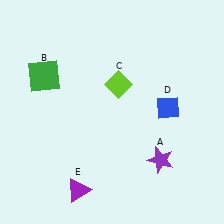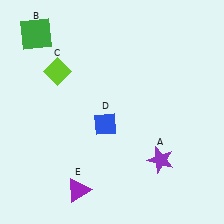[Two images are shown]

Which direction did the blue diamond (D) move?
The blue diamond (D) moved left.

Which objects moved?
The objects that moved are: the green square (B), the lime diamond (C), the blue diamond (D).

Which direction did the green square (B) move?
The green square (B) moved up.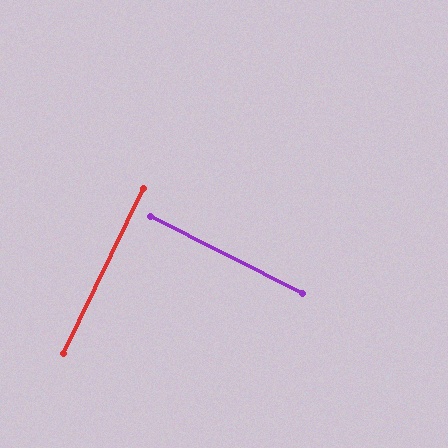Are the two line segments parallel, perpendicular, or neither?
Perpendicular — they meet at approximately 89°.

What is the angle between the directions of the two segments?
Approximately 89 degrees.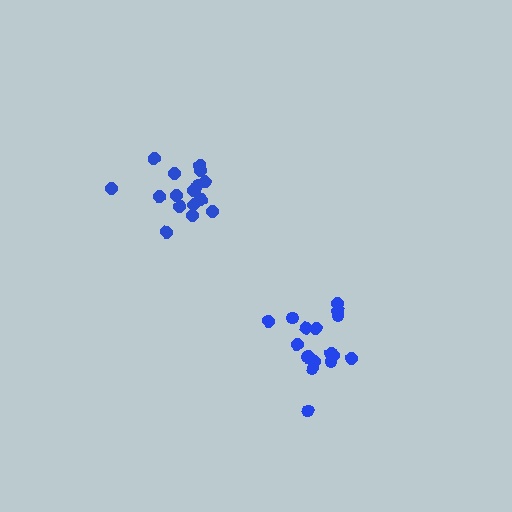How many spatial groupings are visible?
There are 2 spatial groupings.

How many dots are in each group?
Group 1: 17 dots, Group 2: 18 dots (35 total).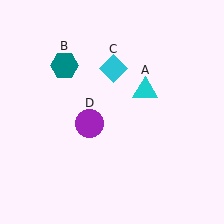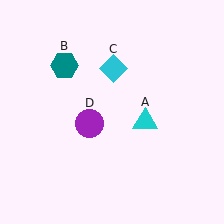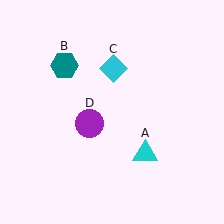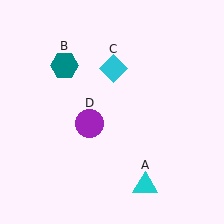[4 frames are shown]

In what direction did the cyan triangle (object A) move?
The cyan triangle (object A) moved down.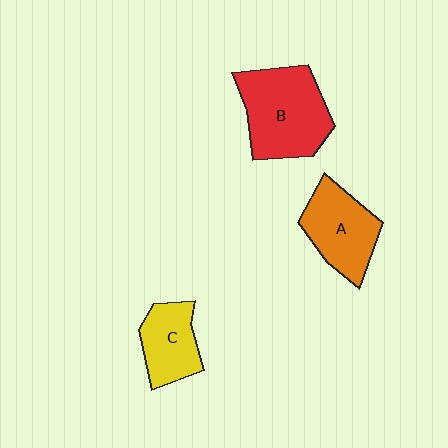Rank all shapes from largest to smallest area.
From largest to smallest: B (red), A (orange), C (yellow).